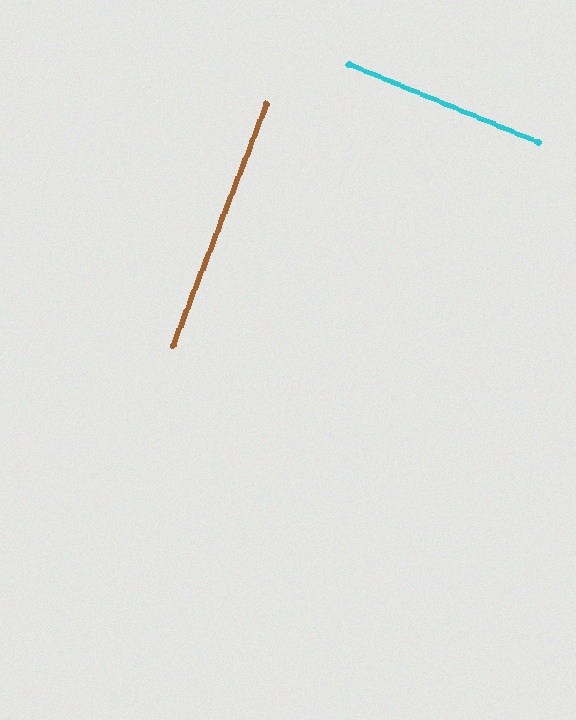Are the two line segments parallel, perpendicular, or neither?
Perpendicular — they meet at approximately 89°.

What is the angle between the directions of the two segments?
Approximately 89 degrees.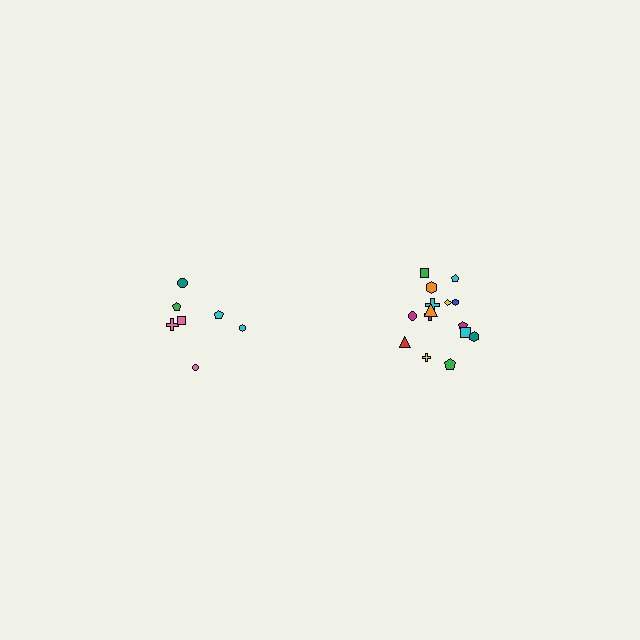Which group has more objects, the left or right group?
The right group.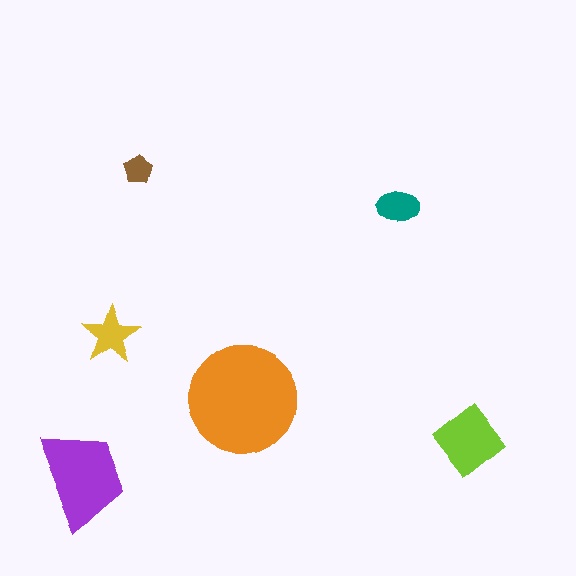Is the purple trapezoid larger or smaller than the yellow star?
Larger.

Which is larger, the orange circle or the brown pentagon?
The orange circle.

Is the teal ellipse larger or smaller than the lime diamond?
Smaller.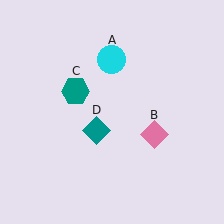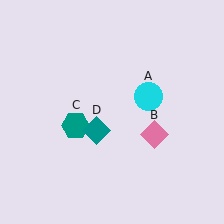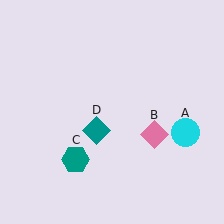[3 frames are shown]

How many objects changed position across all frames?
2 objects changed position: cyan circle (object A), teal hexagon (object C).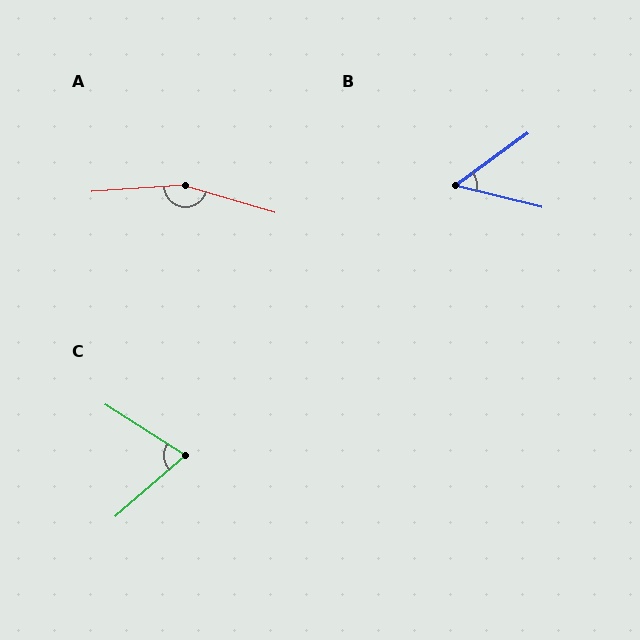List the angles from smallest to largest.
B (50°), C (74°), A (159°).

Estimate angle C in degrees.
Approximately 74 degrees.